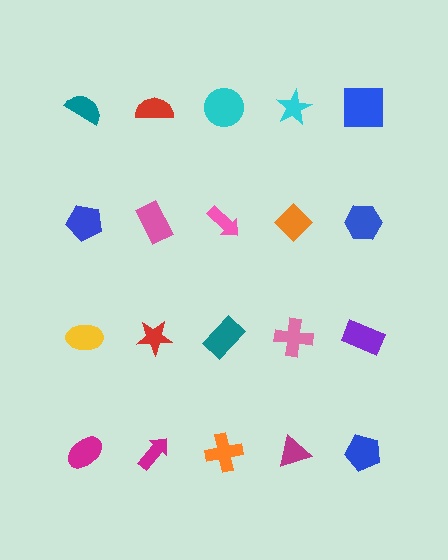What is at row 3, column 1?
A yellow ellipse.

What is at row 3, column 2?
A red star.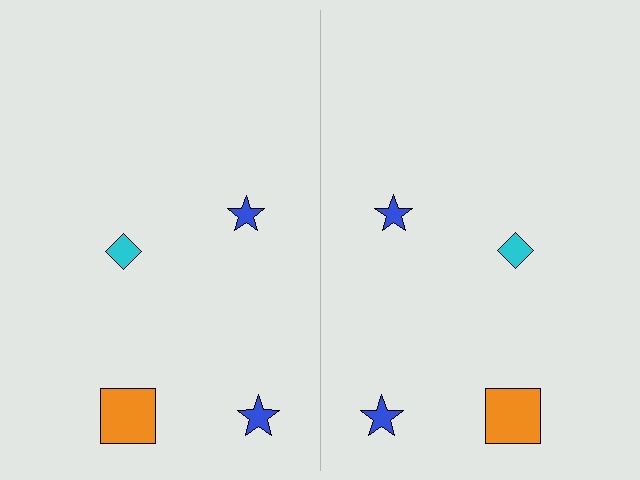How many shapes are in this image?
There are 8 shapes in this image.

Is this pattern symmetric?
Yes, this pattern has bilateral (reflection) symmetry.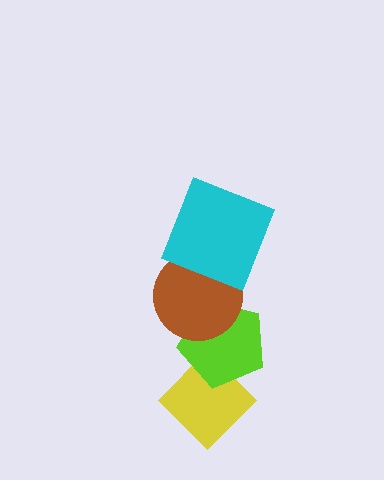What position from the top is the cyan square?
The cyan square is 1st from the top.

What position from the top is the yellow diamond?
The yellow diamond is 4th from the top.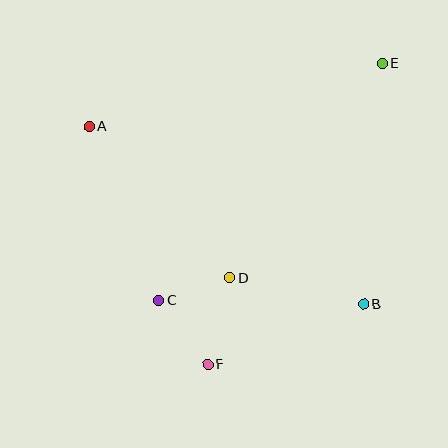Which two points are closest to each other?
Points C and D are closest to each other.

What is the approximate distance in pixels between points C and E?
The distance between C and E is approximately 326 pixels.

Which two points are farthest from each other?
Points E and F are farthest from each other.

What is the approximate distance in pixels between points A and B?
The distance between A and B is approximately 326 pixels.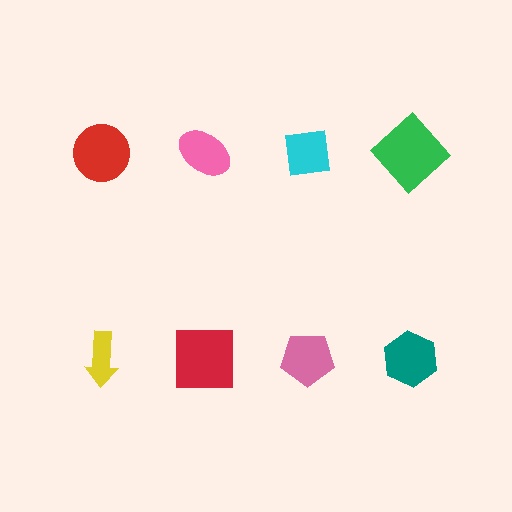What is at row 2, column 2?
A red square.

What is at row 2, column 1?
A yellow arrow.